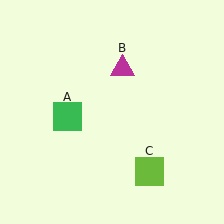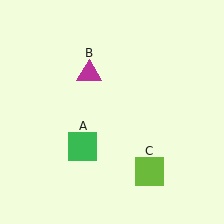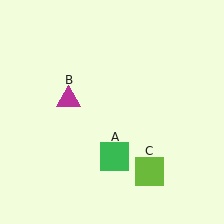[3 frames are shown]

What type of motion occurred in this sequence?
The green square (object A), magenta triangle (object B) rotated counterclockwise around the center of the scene.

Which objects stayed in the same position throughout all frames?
Lime square (object C) remained stationary.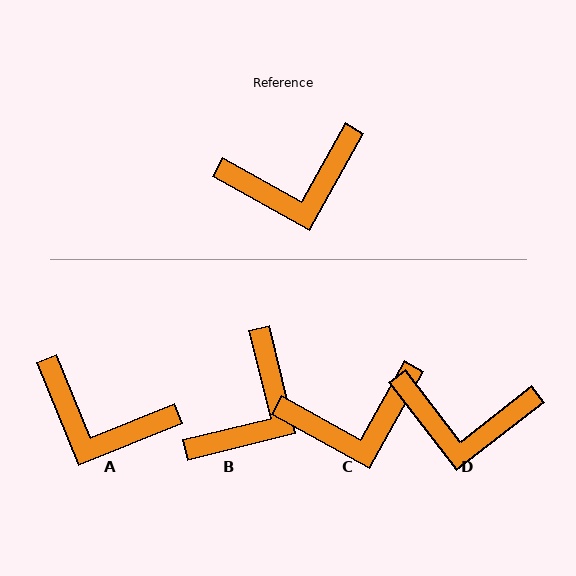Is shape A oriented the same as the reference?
No, it is off by about 39 degrees.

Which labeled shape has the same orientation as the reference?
C.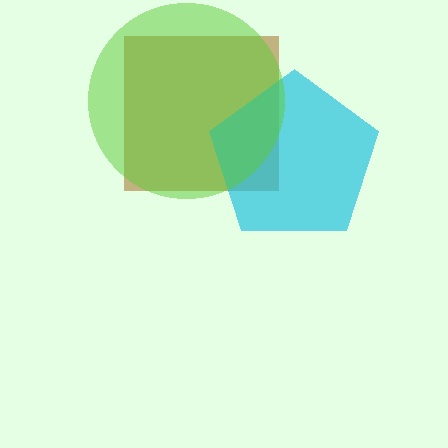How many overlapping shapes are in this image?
There are 3 overlapping shapes in the image.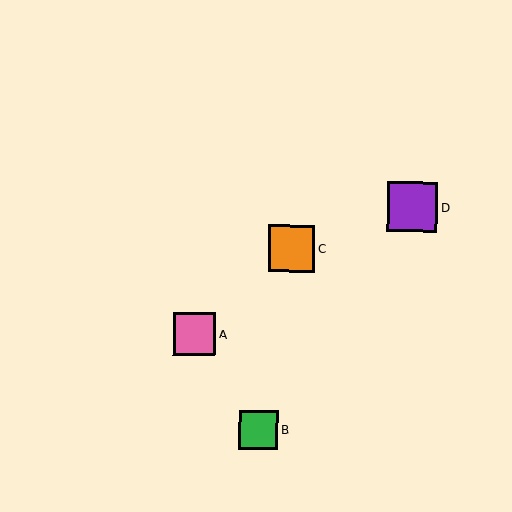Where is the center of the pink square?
The center of the pink square is at (194, 334).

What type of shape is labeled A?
Shape A is a pink square.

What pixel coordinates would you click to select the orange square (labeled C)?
Click at (292, 248) to select the orange square C.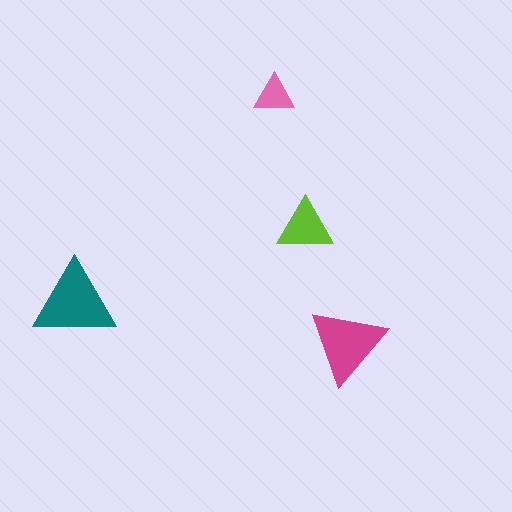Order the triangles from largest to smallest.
the teal one, the magenta one, the lime one, the pink one.